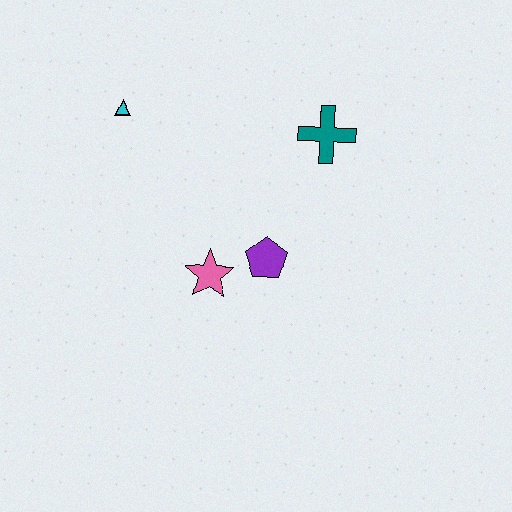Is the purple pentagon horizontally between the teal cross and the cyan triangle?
Yes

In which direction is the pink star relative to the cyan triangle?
The pink star is below the cyan triangle.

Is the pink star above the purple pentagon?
No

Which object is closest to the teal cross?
The purple pentagon is closest to the teal cross.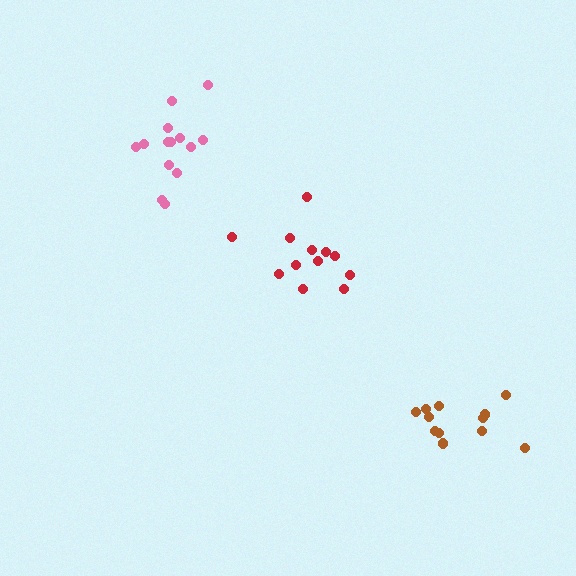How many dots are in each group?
Group 1: 12 dots, Group 2: 12 dots, Group 3: 14 dots (38 total).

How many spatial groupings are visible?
There are 3 spatial groupings.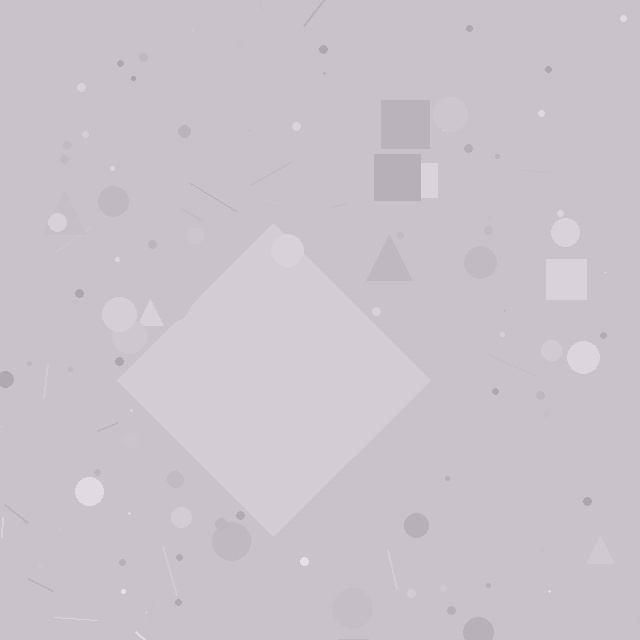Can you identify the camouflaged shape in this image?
The camouflaged shape is a diamond.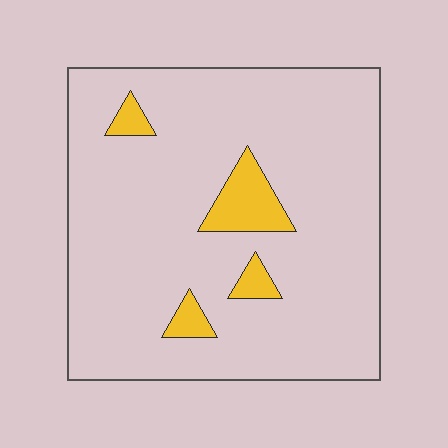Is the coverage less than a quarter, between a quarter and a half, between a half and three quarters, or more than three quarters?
Less than a quarter.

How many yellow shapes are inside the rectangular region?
4.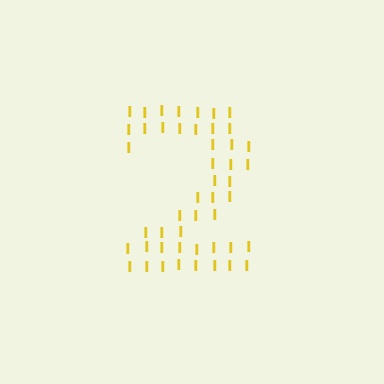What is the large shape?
The large shape is the digit 2.